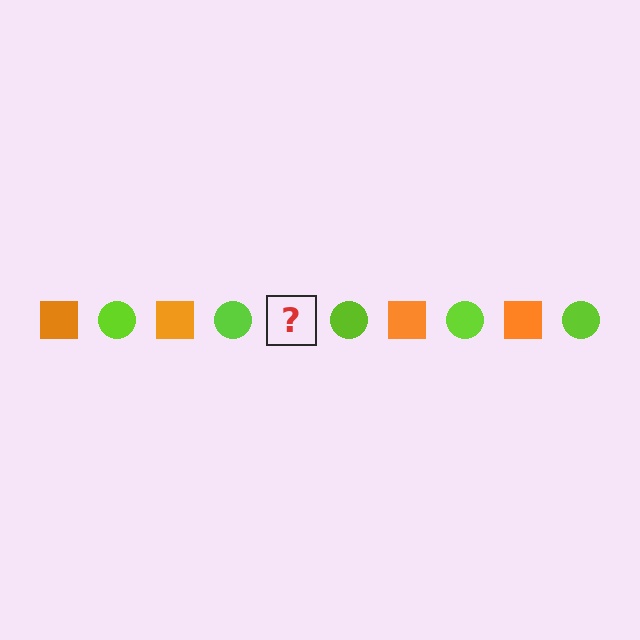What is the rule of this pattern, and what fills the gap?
The rule is that the pattern alternates between orange square and lime circle. The gap should be filled with an orange square.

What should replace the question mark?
The question mark should be replaced with an orange square.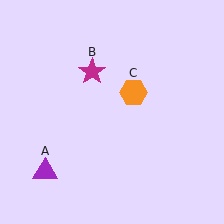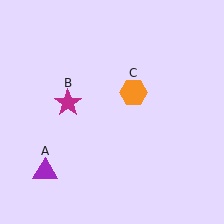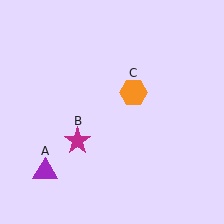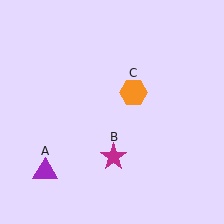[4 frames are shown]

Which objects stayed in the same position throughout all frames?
Purple triangle (object A) and orange hexagon (object C) remained stationary.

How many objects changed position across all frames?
1 object changed position: magenta star (object B).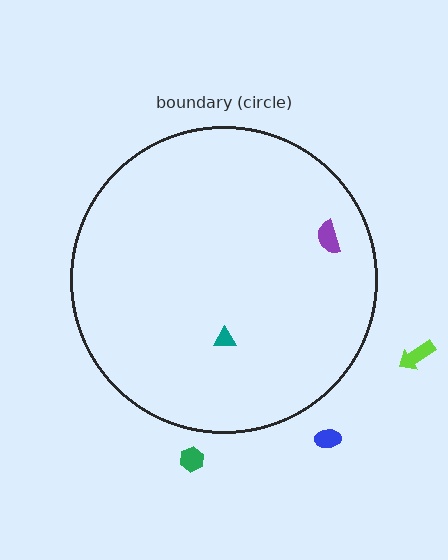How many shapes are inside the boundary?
2 inside, 3 outside.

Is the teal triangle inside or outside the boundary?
Inside.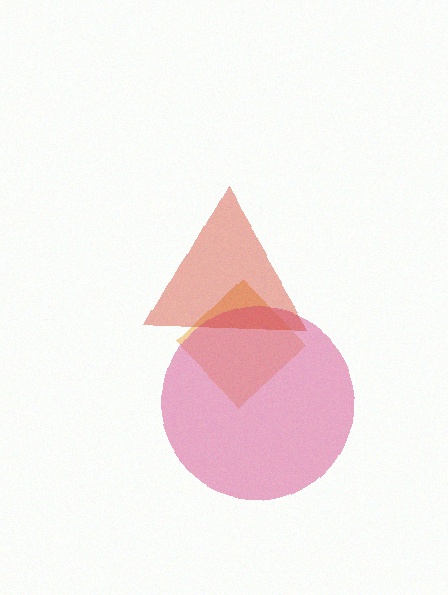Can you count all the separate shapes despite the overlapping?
Yes, there are 3 separate shapes.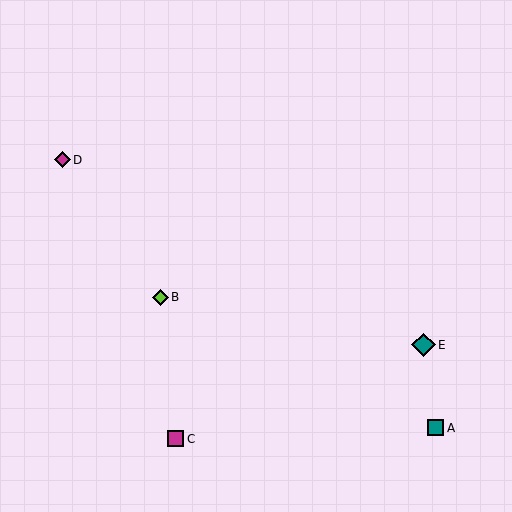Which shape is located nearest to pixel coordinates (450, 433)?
The teal square (labeled A) at (436, 428) is nearest to that location.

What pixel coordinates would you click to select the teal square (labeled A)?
Click at (436, 428) to select the teal square A.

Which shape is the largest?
The teal diamond (labeled E) is the largest.